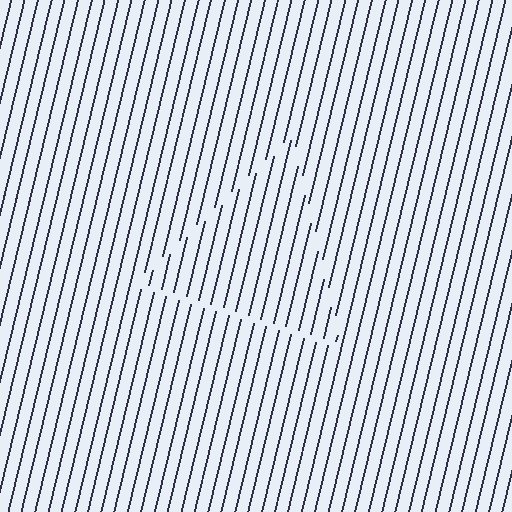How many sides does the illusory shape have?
3 sides — the line-ends trace a triangle.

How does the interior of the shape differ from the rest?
The interior of the shape contains the same grating, shifted by half a period — the contour is defined by the phase discontinuity where line-ends from the inner and outer gratings abut.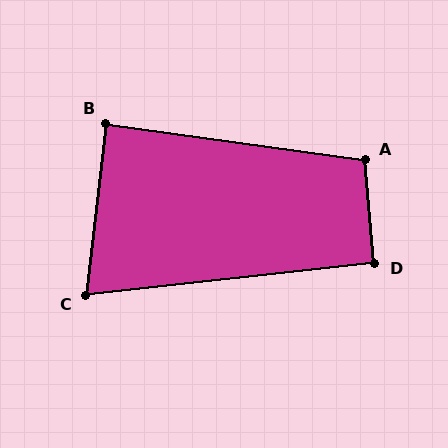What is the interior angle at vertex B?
Approximately 89 degrees (approximately right).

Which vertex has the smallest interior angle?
C, at approximately 77 degrees.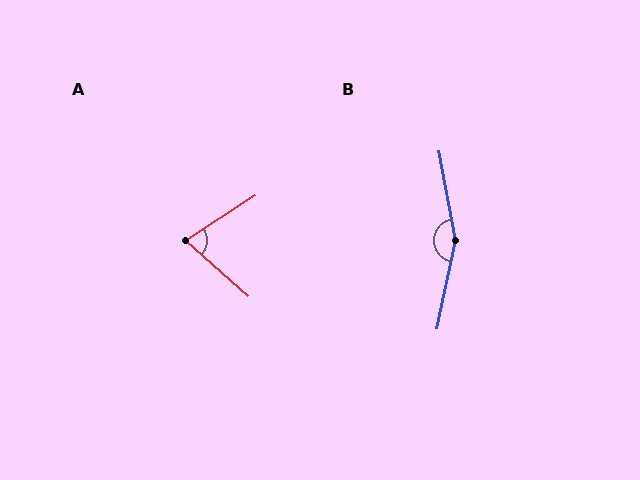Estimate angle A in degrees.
Approximately 74 degrees.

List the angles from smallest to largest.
A (74°), B (158°).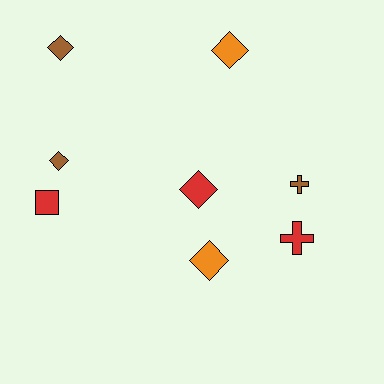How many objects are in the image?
There are 8 objects.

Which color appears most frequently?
Brown, with 3 objects.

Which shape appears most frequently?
Diamond, with 5 objects.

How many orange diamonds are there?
There are 2 orange diamonds.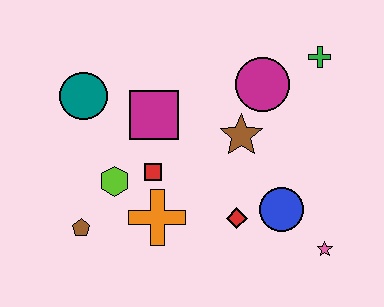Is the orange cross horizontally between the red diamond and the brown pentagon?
Yes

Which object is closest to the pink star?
The blue circle is closest to the pink star.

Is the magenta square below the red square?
No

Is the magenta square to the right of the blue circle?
No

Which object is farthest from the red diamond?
The teal circle is farthest from the red diamond.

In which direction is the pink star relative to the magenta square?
The pink star is to the right of the magenta square.